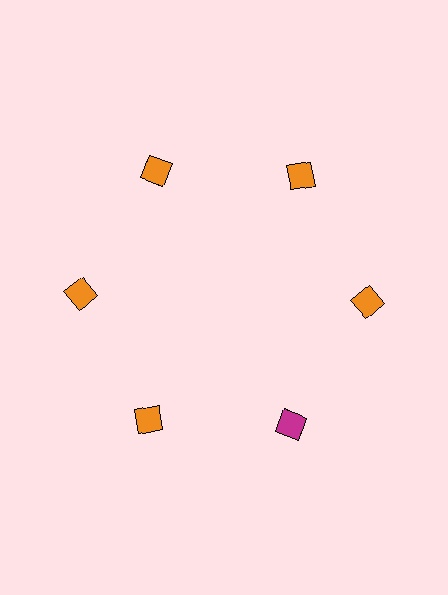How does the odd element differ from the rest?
It has a different color: magenta instead of orange.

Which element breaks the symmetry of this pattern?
The magenta diamond at roughly the 5 o'clock position breaks the symmetry. All other shapes are orange diamonds.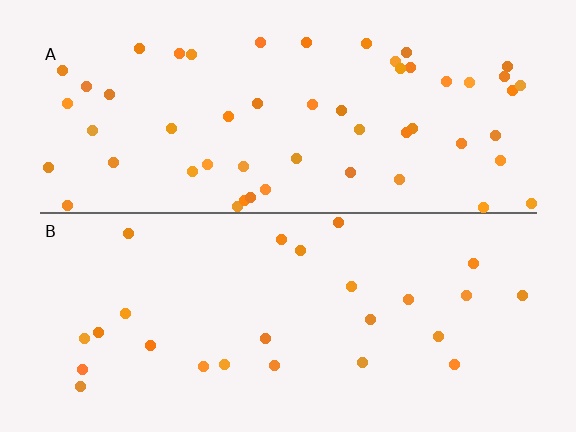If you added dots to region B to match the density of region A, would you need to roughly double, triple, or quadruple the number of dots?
Approximately double.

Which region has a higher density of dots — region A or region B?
A (the top).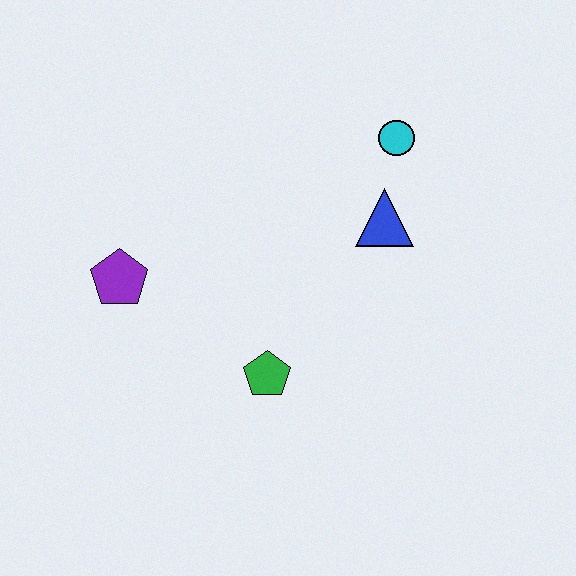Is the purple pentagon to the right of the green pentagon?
No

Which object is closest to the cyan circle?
The blue triangle is closest to the cyan circle.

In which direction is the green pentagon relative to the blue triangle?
The green pentagon is below the blue triangle.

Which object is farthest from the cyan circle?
The purple pentagon is farthest from the cyan circle.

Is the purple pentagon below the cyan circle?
Yes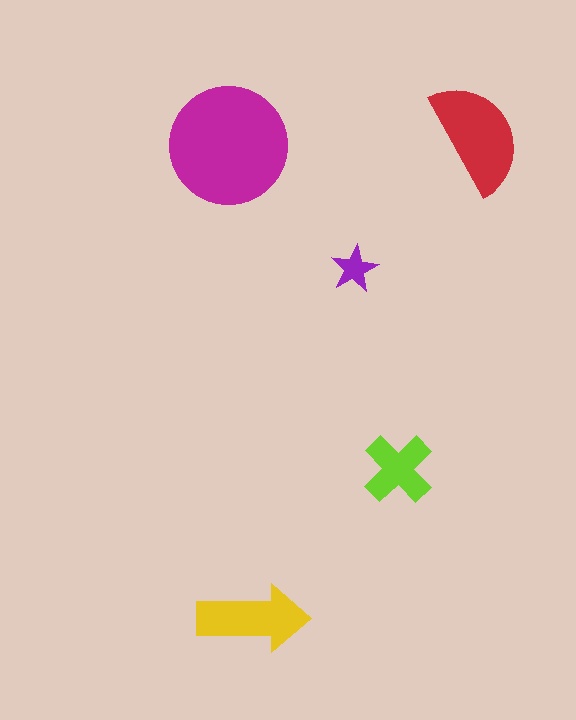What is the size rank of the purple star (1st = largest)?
5th.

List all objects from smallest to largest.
The purple star, the lime cross, the yellow arrow, the red semicircle, the magenta circle.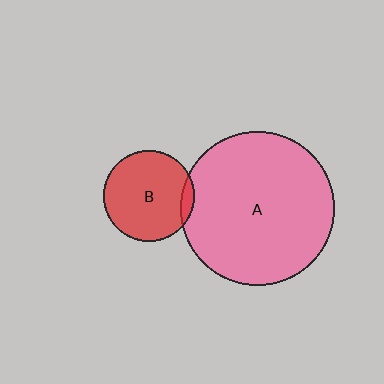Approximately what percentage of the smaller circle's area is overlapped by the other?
Approximately 5%.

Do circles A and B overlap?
Yes.